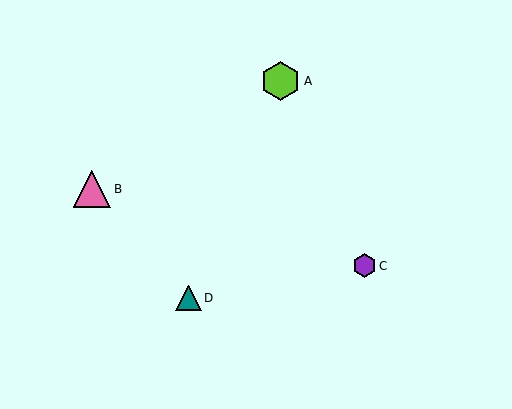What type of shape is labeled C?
Shape C is a purple hexagon.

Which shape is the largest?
The lime hexagon (labeled A) is the largest.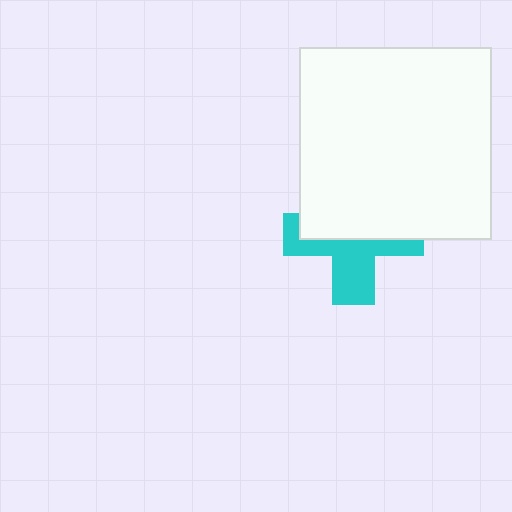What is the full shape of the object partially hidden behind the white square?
The partially hidden object is a cyan cross.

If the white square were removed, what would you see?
You would see the complete cyan cross.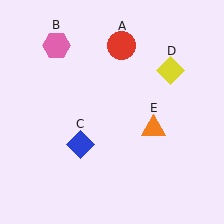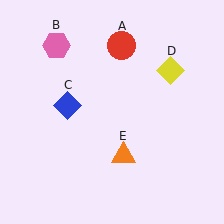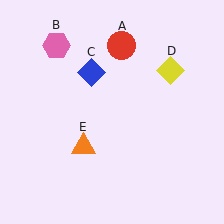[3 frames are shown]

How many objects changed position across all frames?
2 objects changed position: blue diamond (object C), orange triangle (object E).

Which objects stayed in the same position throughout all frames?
Red circle (object A) and pink hexagon (object B) and yellow diamond (object D) remained stationary.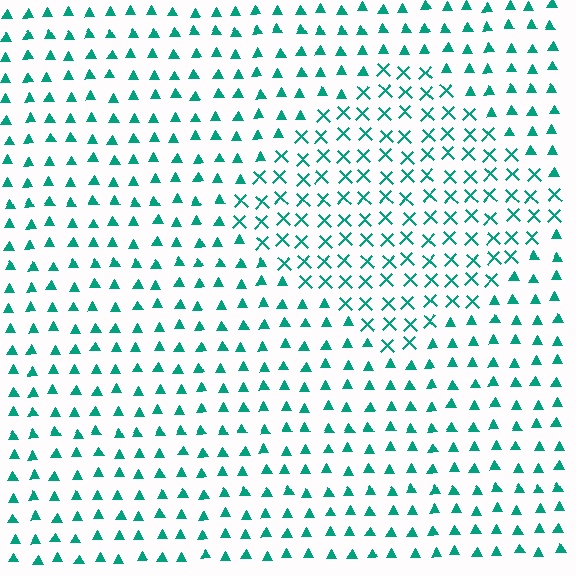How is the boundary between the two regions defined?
The boundary is defined by a change in element shape: X marks inside vs. triangles outside. All elements share the same color and spacing.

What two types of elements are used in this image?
The image uses X marks inside the diamond region and triangles outside it.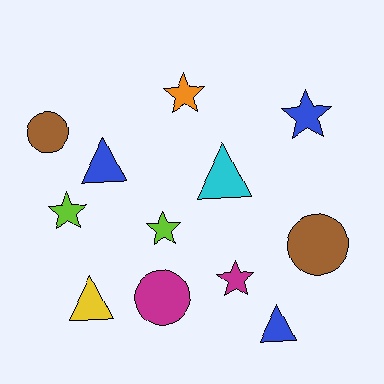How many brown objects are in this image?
There are 2 brown objects.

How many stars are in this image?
There are 5 stars.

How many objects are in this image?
There are 12 objects.